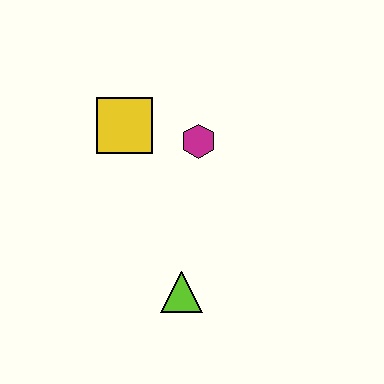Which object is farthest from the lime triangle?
The yellow square is farthest from the lime triangle.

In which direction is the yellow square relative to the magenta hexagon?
The yellow square is to the left of the magenta hexagon.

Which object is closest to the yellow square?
The magenta hexagon is closest to the yellow square.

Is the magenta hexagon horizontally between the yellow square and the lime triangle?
No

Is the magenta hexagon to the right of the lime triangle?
Yes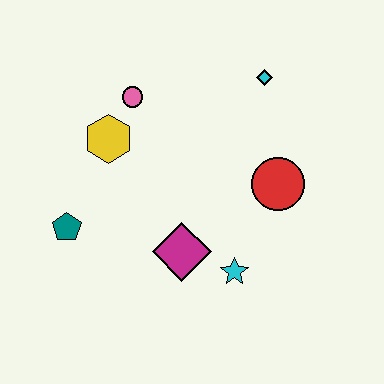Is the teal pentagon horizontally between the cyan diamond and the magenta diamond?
No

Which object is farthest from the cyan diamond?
The teal pentagon is farthest from the cyan diamond.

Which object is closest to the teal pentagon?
The yellow hexagon is closest to the teal pentagon.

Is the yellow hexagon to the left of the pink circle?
Yes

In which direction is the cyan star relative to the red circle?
The cyan star is below the red circle.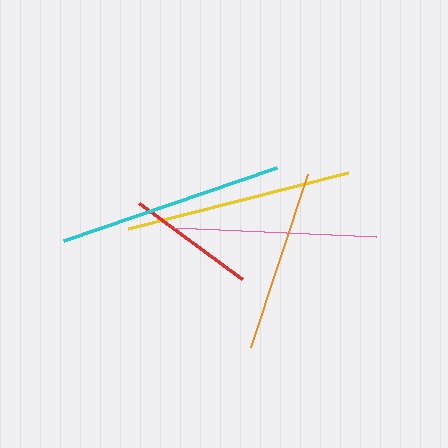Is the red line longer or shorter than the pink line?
The pink line is longer than the red line.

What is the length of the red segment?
The red segment is approximately 128 pixels long.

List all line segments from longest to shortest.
From longest to shortest: yellow, cyan, pink, orange, red.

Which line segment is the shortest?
The red line is the shortest at approximately 128 pixels.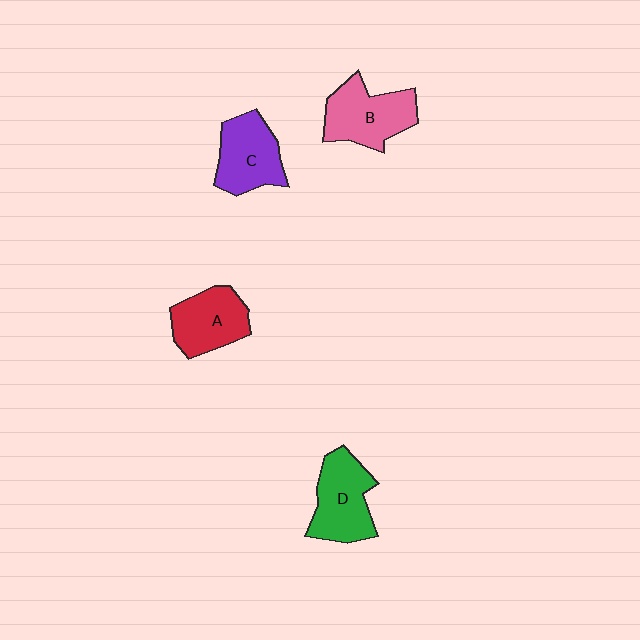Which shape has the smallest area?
Shape A (red).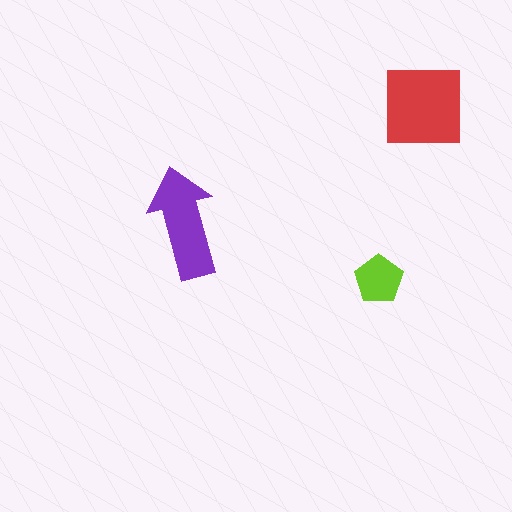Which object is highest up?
The red square is topmost.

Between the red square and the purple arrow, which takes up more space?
The red square.